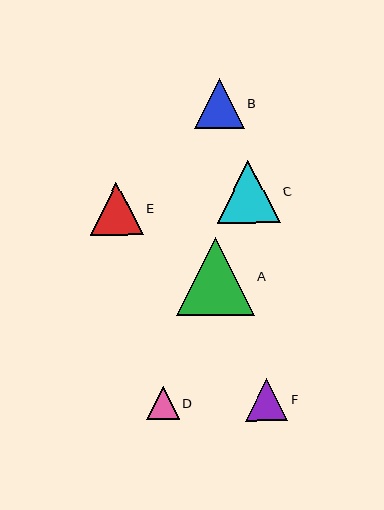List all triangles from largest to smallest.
From largest to smallest: A, C, E, B, F, D.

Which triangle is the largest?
Triangle A is the largest with a size of approximately 78 pixels.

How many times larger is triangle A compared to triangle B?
Triangle A is approximately 1.6 times the size of triangle B.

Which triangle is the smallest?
Triangle D is the smallest with a size of approximately 33 pixels.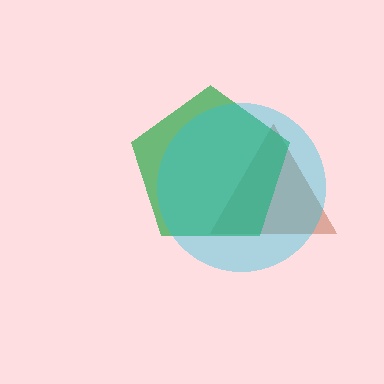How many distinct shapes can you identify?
There are 3 distinct shapes: a brown triangle, a green pentagon, a cyan circle.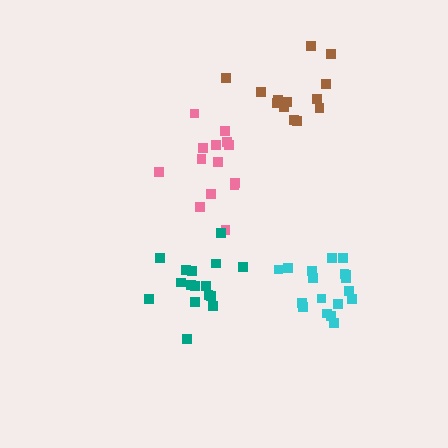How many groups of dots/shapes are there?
There are 4 groups.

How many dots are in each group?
Group 1: 13 dots, Group 2: 14 dots, Group 3: 18 dots, Group 4: 16 dots (61 total).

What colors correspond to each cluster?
The clusters are colored: brown, pink, cyan, teal.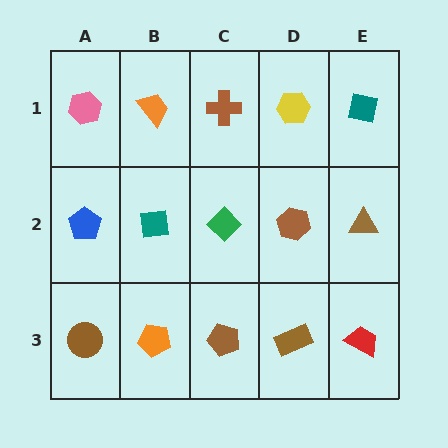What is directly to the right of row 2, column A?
A teal square.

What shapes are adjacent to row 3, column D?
A brown hexagon (row 2, column D), a brown pentagon (row 3, column C), a red trapezoid (row 3, column E).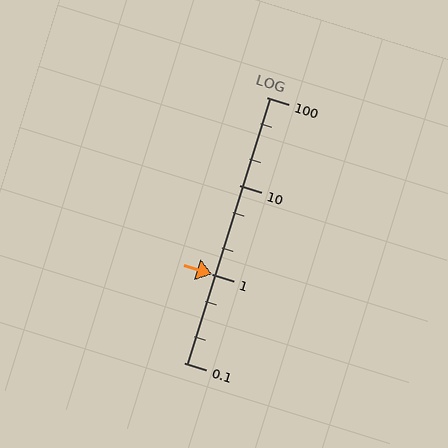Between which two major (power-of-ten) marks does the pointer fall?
The pointer is between 1 and 10.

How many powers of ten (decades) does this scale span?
The scale spans 3 decades, from 0.1 to 100.